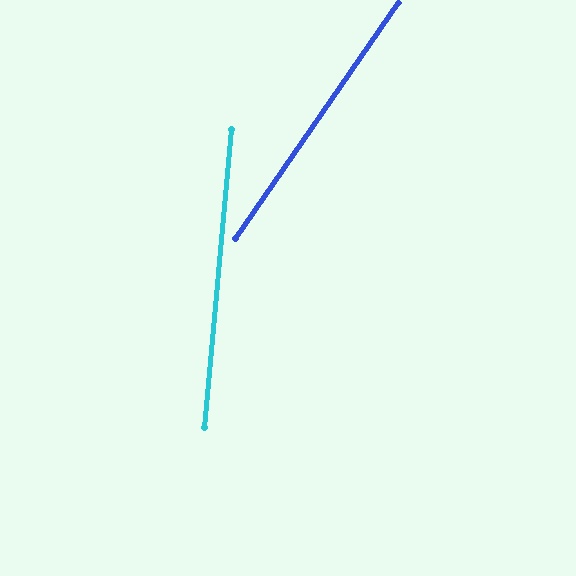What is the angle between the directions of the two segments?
Approximately 29 degrees.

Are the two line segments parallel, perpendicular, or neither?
Neither parallel nor perpendicular — they differ by about 29°.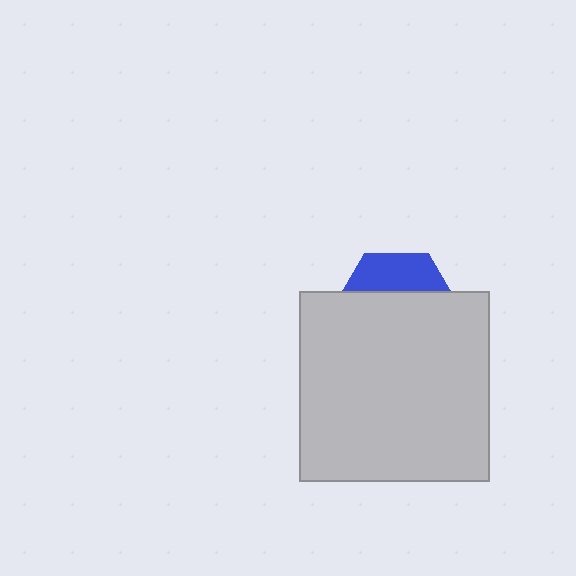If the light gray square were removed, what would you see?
You would see the complete blue hexagon.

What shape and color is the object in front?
The object in front is a light gray square.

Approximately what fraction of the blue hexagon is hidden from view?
Roughly 69% of the blue hexagon is hidden behind the light gray square.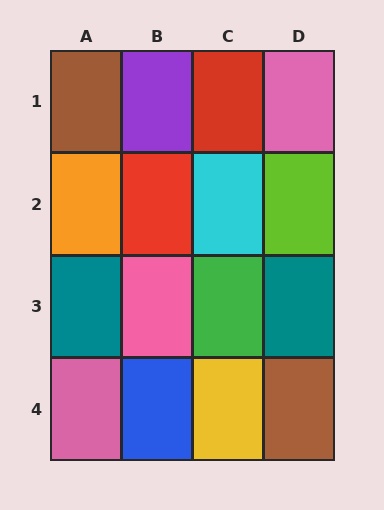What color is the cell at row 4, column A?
Pink.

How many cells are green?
1 cell is green.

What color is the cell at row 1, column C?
Red.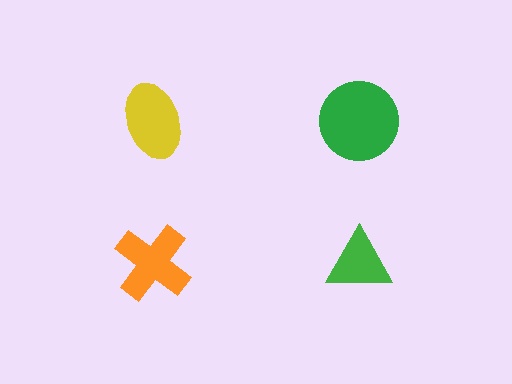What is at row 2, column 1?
An orange cross.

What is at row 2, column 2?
A green triangle.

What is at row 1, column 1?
A yellow ellipse.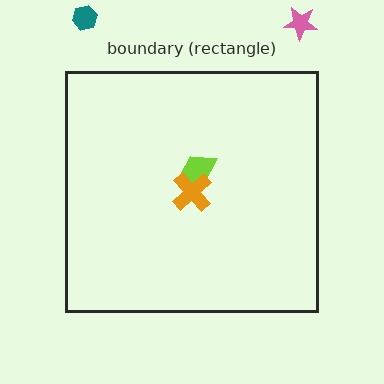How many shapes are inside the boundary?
2 inside, 2 outside.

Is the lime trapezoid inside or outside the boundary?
Inside.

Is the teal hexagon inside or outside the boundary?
Outside.